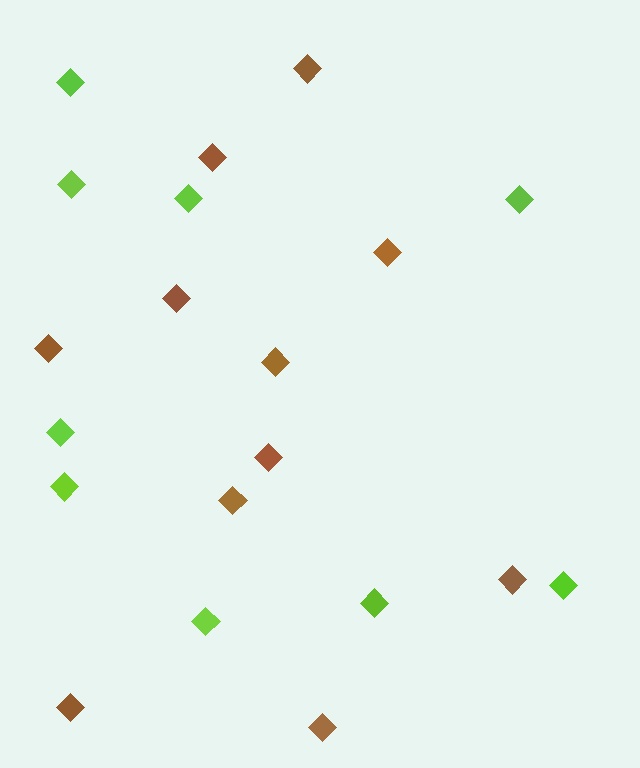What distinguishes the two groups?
There are 2 groups: one group of brown diamonds (11) and one group of lime diamonds (9).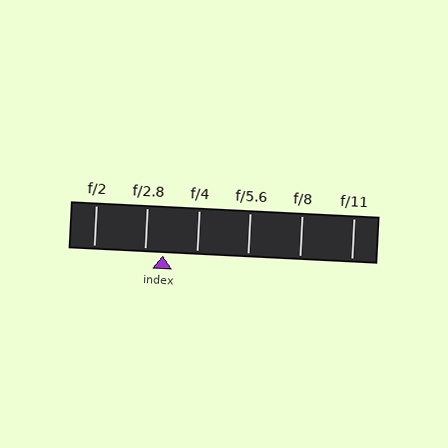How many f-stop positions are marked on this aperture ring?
There are 6 f-stop positions marked.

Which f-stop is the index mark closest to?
The index mark is closest to f/2.8.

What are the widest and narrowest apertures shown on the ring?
The widest aperture shown is f/2 and the narrowest is f/11.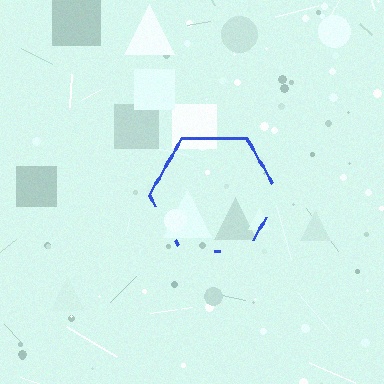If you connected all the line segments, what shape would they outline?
They would outline a hexagon.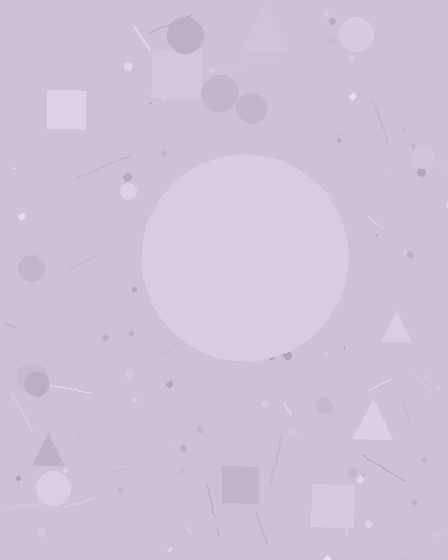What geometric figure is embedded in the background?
A circle is embedded in the background.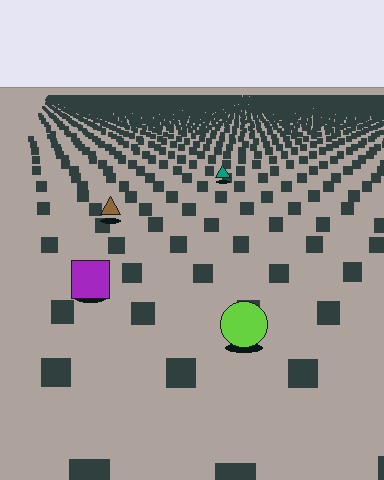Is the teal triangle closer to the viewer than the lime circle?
No. The lime circle is closer — you can tell from the texture gradient: the ground texture is coarser near it.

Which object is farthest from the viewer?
The teal triangle is farthest from the viewer. It appears smaller and the ground texture around it is denser.